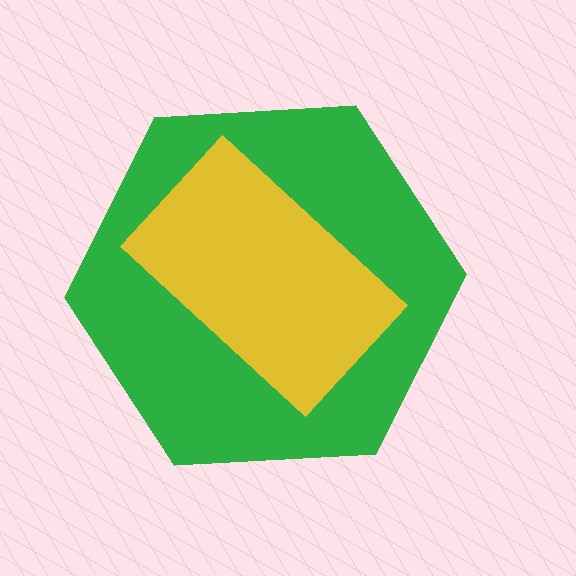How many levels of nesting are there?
2.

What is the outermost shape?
The green hexagon.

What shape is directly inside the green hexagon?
The yellow rectangle.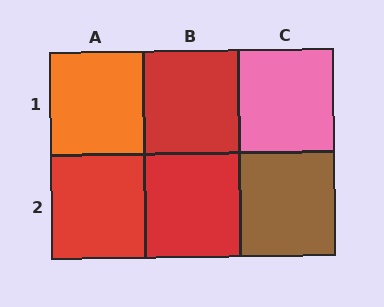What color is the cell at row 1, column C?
Pink.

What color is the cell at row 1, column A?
Orange.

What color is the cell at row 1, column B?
Red.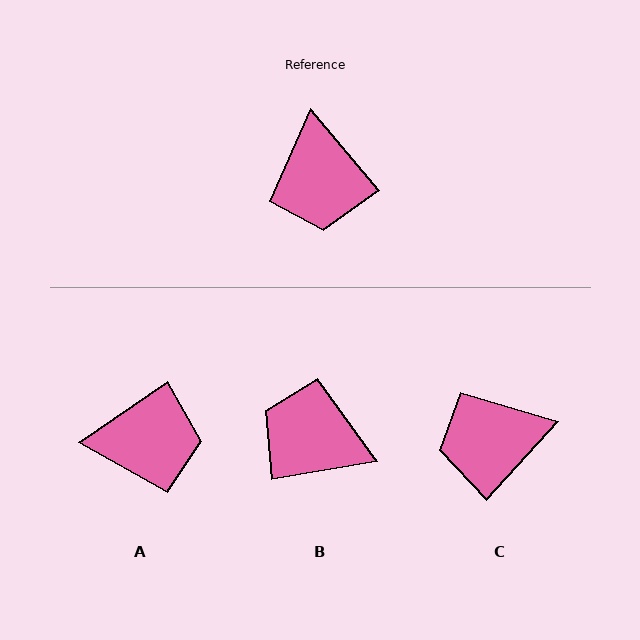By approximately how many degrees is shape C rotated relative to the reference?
Approximately 83 degrees clockwise.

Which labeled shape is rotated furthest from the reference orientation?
B, about 121 degrees away.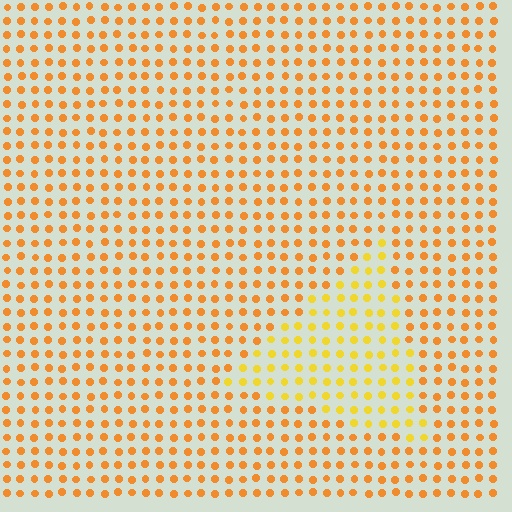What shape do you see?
I see a triangle.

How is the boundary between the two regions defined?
The boundary is defined purely by a slight shift in hue (about 23 degrees). Spacing, size, and orientation are identical on both sides.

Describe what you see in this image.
The image is filled with small orange elements in a uniform arrangement. A triangle-shaped region is visible where the elements are tinted to a slightly different hue, forming a subtle color boundary.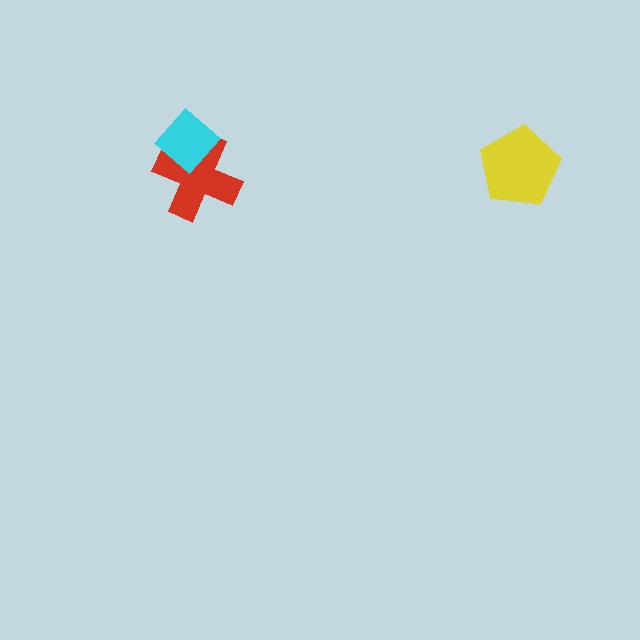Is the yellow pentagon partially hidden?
No, no other shape covers it.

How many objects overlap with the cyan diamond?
1 object overlaps with the cyan diamond.